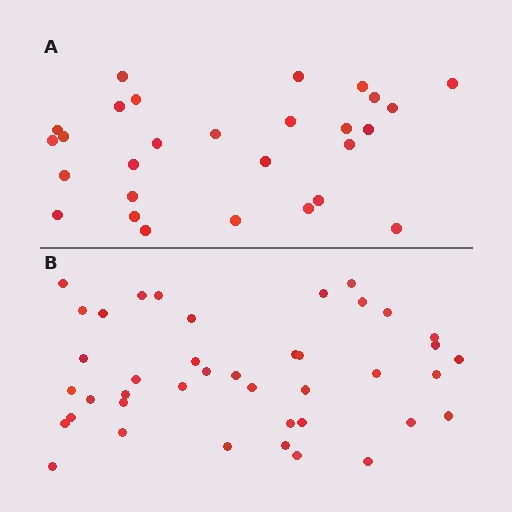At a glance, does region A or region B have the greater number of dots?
Region B (the bottom region) has more dots.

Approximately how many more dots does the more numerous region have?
Region B has approximately 15 more dots than region A.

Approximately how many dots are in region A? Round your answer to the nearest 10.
About 30 dots. (The exact count is 28, which rounds to 30.)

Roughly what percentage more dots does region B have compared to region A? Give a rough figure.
About 45% more.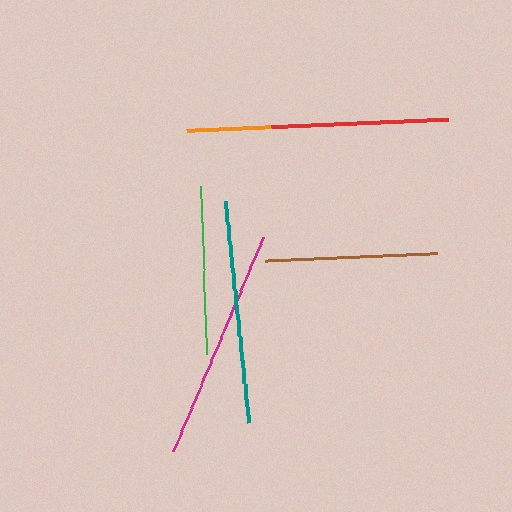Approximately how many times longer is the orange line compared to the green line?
The orange line is approximately 1.2 times the length of the green line.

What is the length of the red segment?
The red segment is approximately 176 pixels long.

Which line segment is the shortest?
The green line is the shortest at approximately 168 pixels.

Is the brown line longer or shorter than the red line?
The red line is longer than the brown line.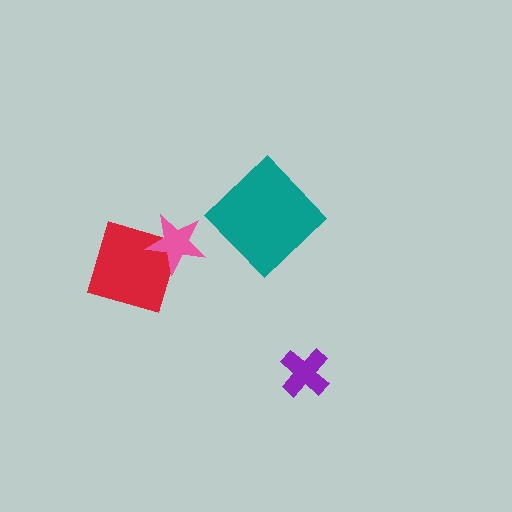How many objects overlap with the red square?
1 object overlaps with the red square.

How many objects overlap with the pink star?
1 object overlaps with the pink star.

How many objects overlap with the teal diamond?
0 objects overlap with the teal diamond.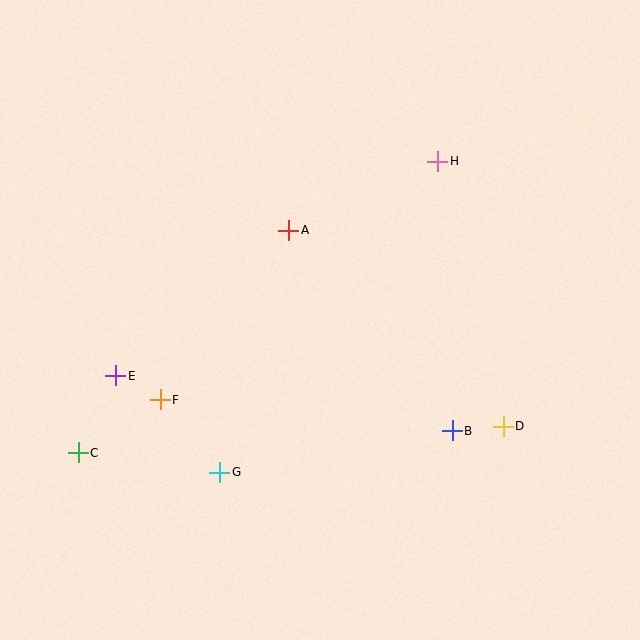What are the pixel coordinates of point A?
Point A is at (289, 230).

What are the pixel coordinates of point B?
Point B is at (452, 431).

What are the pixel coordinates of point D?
Point D is at (503, 426).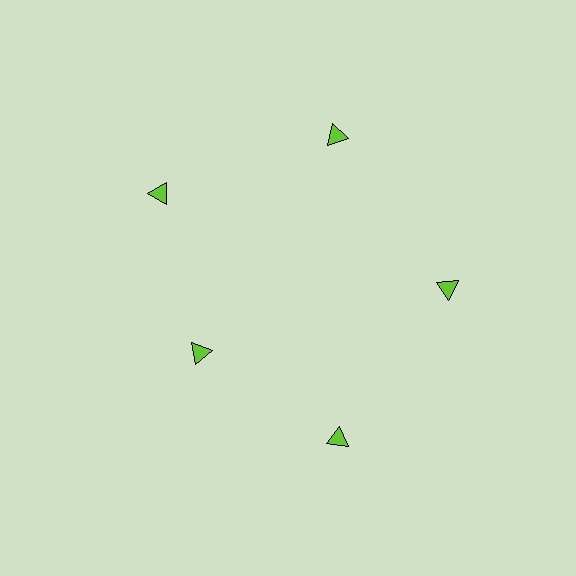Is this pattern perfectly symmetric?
No. The 5 lime triangles are arranged in a ring, but one element near the 8 o'clock position is pulled inward toward the center, breaking the 5-fold rotational symmetry.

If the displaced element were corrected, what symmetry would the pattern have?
It would have 5-fold rotational symmetry — the pattern would map onto itself every 72 degrees.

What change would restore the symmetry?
The symmetry would be restored by moving it outward, back onto the ring so that all 5 triangles sit at equal angles and equal distance from the center.